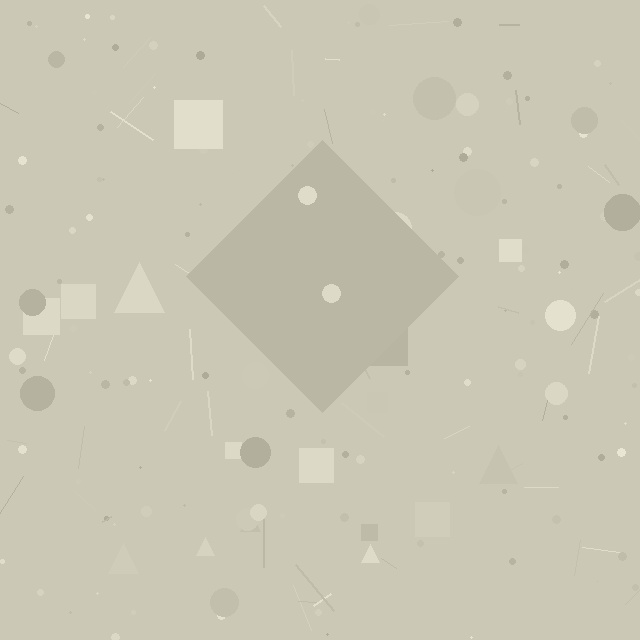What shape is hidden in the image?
A diamond is hidden in the image.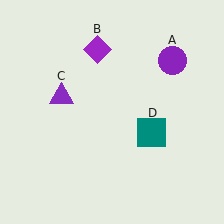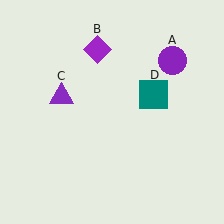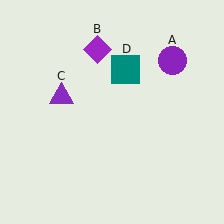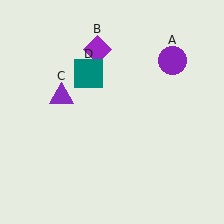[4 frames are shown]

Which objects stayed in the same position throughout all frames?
Purple circle (object A) and purple diamond (object B) and purple triangle (object C) remained stationary.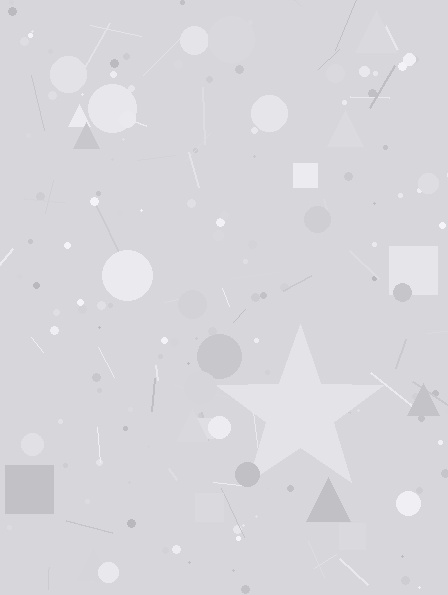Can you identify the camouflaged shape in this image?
The camouflaged shape is a star.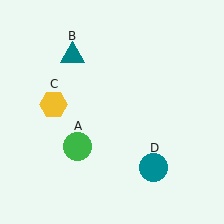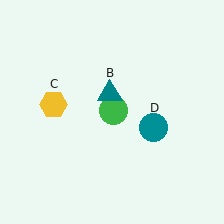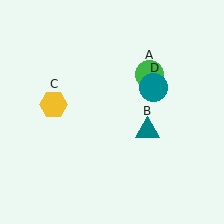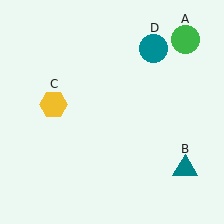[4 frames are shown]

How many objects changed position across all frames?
3 objects changed position: green circle (object A), teal triangle (object B), teal circle (object D).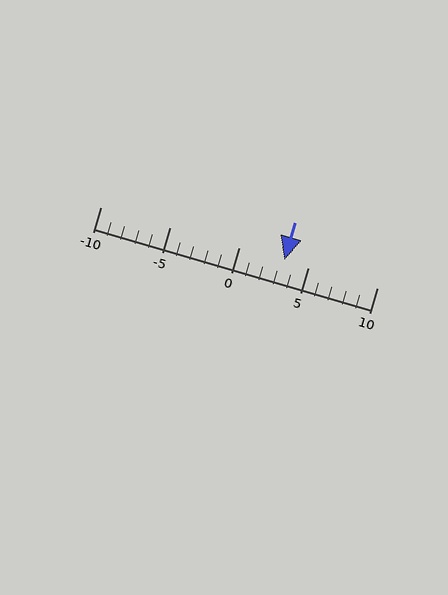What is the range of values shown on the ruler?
The ruler shows values from -10 to 10.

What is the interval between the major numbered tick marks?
The major tick marks are spaced 5 units apart.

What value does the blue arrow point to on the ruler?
The blue arrow points to approximately 3.